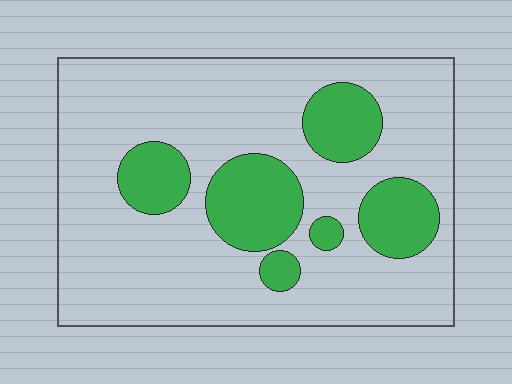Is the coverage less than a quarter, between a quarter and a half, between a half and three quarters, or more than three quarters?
Less than a quarter.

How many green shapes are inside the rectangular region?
6.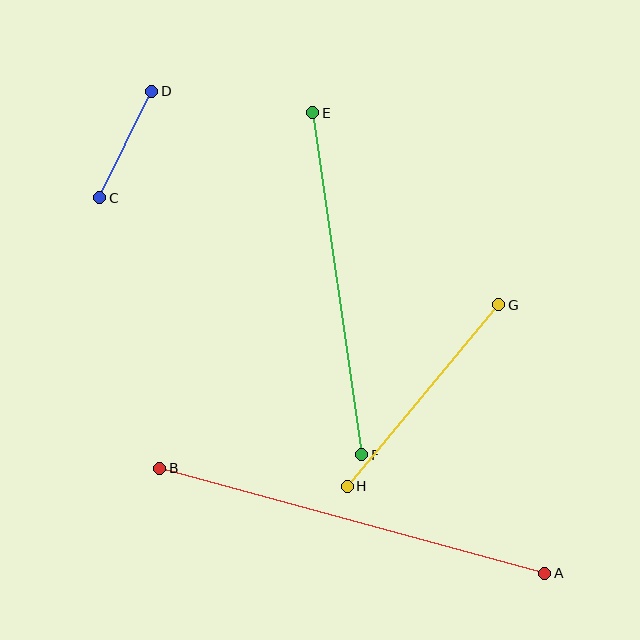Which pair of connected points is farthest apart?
Points A and B are farthest apart.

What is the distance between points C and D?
The distance is approximately 118 pixels.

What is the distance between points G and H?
The distance is approximately 236 pixels.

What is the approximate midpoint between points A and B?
The midpoint is at approximately (352, 521) pixels.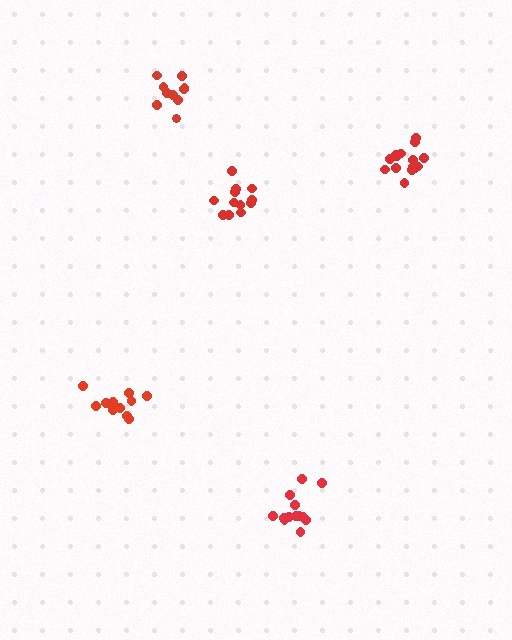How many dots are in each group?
Group 1: 12 dots, Group 2: 13 dots, Group 3: 10 dots, Group 4: 15 dots, Group 5: 12 dots (62 total).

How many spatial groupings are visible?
There are 5 spatial groupings.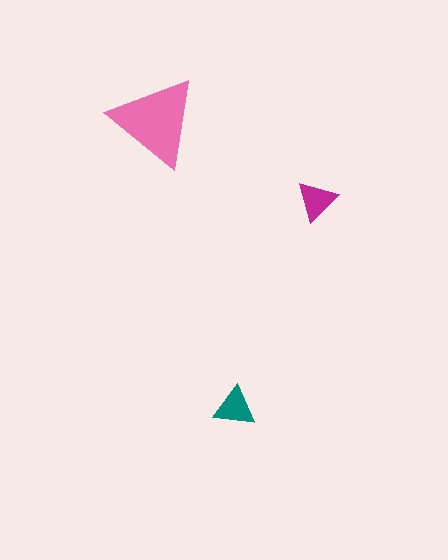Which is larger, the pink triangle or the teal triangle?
The pink one.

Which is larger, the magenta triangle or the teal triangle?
The teal one.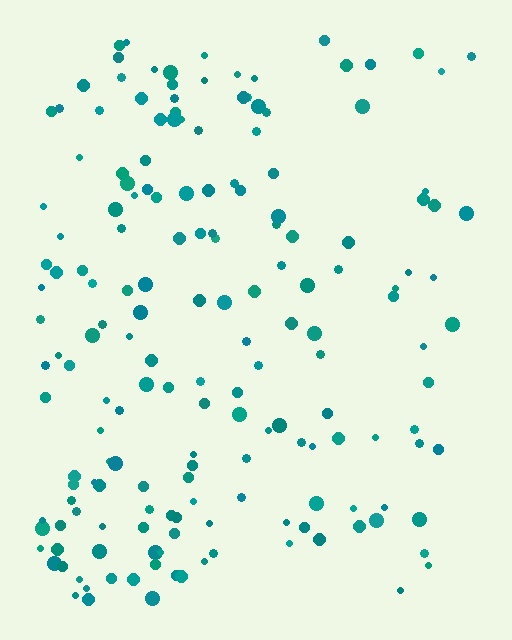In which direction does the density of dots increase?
From right to left, with the left side densest.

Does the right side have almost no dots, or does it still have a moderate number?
Still a moderate number, just noticeably fewer than the left.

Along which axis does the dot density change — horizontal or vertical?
Horizontal.